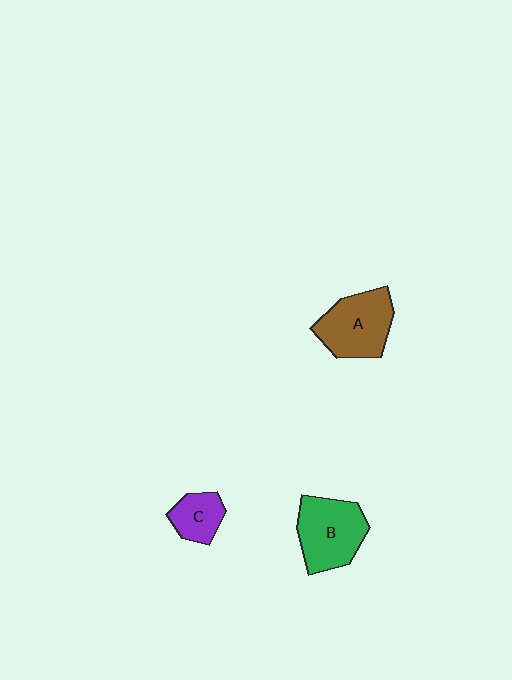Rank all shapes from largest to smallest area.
From largest to smallest: B (green), A (brown), C (purple).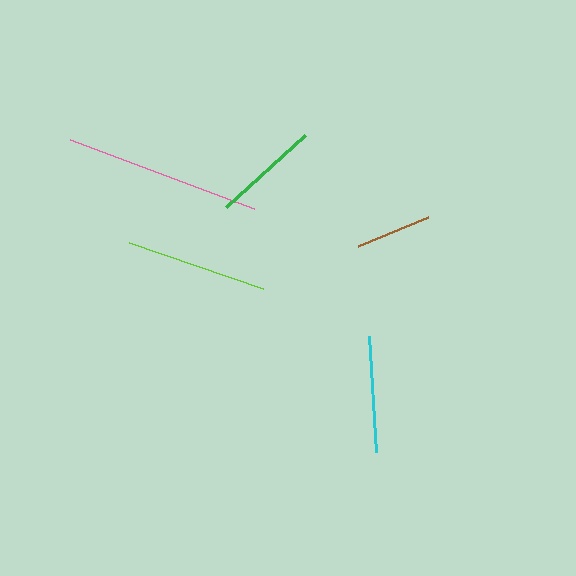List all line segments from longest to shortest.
From longest to shortest: pink, lime, cyan, green, brown.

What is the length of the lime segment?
The lime segment is approximately 142 pixels long.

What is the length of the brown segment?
The brown segment is approximately 76 pixels long.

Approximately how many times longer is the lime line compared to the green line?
The lime line is approximately 1.3 times the length of the green line.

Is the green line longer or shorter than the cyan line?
The cyan line is longer than the green line.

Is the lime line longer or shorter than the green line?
The lime line is longer than the green line.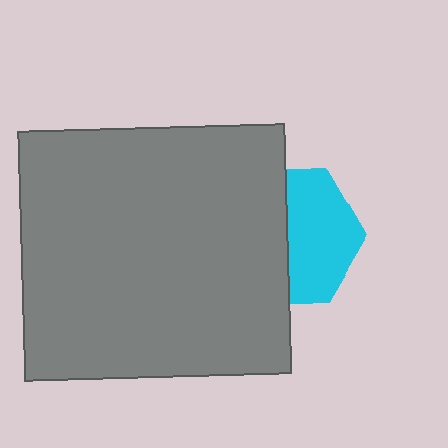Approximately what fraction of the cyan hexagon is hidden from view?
Roughly 48% of the cyan hexagon is hidden behind the gray rectangle.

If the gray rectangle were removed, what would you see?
You would see the complete cyan hexagon.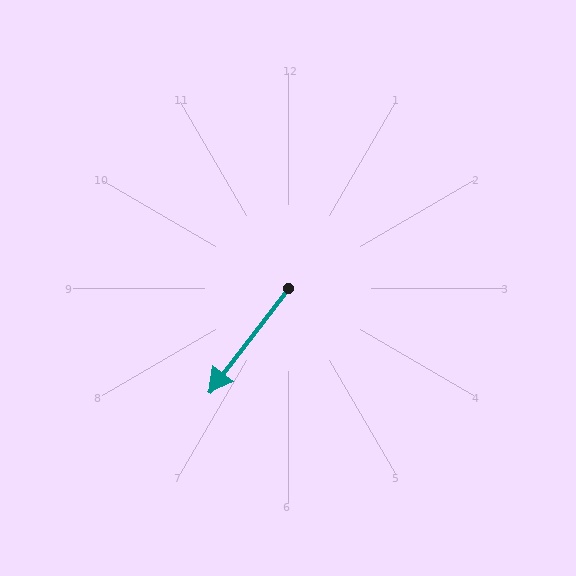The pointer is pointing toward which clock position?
Roughly 7 o'clock.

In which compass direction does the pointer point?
Southwest.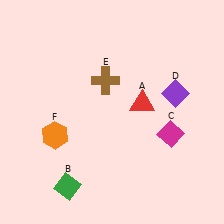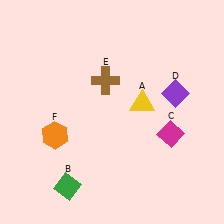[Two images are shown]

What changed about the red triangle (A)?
In Image 1, A is red. In Image 2, it changed to yellow.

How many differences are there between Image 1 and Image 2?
There is 1 difference between the two images.